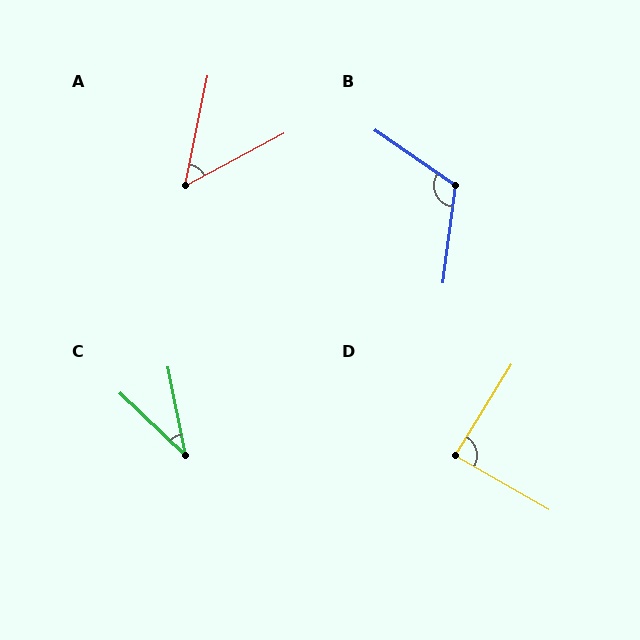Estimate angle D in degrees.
Approximately 88 degrees.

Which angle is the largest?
B, at approximately 117 degrees.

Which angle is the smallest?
C, at approximately 35 degrees.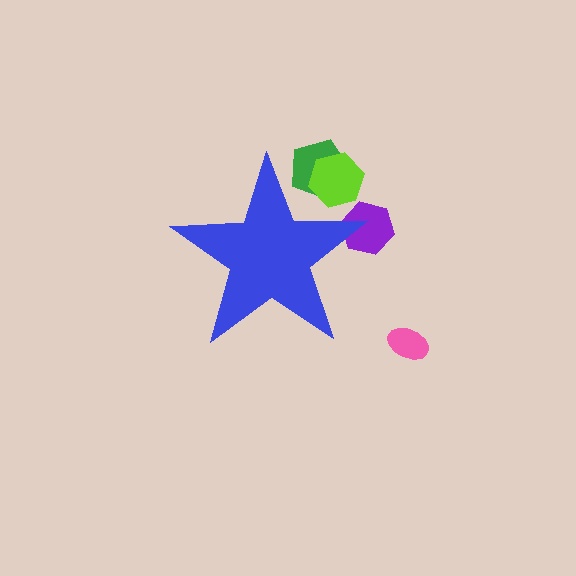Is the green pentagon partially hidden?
Yes, the green pentagon is partially hidden behind the blue star.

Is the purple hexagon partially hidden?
Yes, the purple hexagon is partially hidden behind the blue star.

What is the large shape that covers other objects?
A blue star.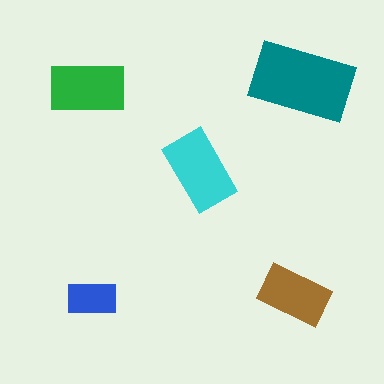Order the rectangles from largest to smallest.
the teal one, the cyan one, the green one, the brown one, the blue one.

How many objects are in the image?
There are 5 objects in the image.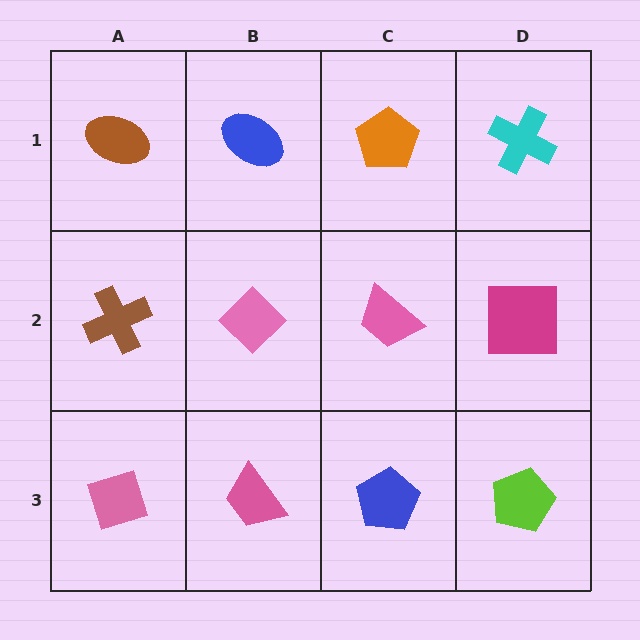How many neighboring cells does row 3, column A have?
2.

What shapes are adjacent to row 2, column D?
A cyan cross (row 1, column D), a lime pentagon (row 3, column D), a pink trapezoid (row 2, column C).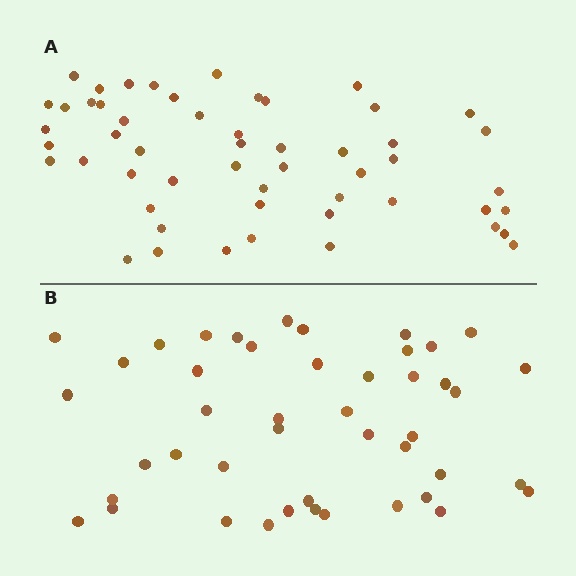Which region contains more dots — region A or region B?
Region A (the top region) has more dots.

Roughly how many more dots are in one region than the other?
Region A has roughly 8 or so more dots than region B.